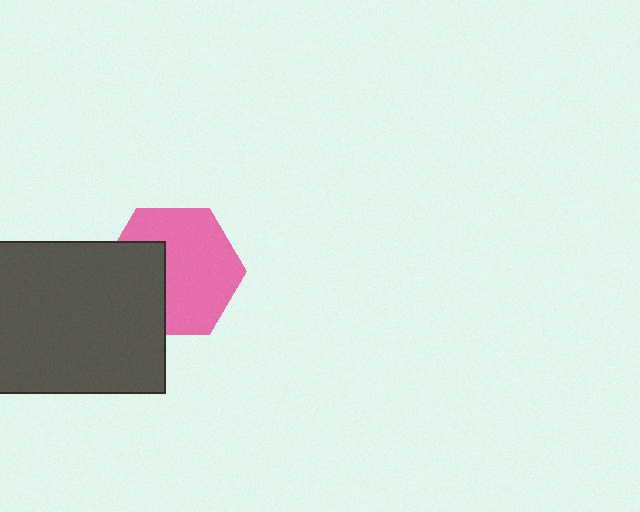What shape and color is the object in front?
The object in front is a dark gray rectangle.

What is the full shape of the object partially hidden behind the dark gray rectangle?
The partially hidden object is a pink hexagon.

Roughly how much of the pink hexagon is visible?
Most of it is visible (roughly 66%).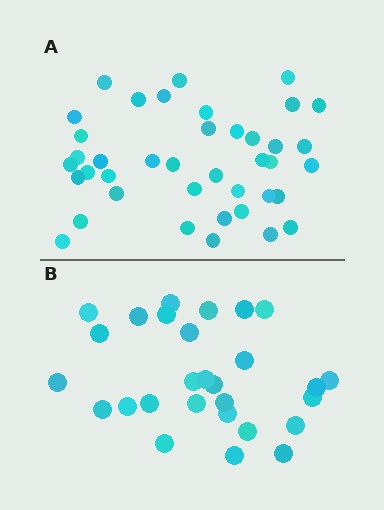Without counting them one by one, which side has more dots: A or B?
Region A (the top region) has more dots.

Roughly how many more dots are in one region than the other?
Region A has roughly 12 or so more dots than region B.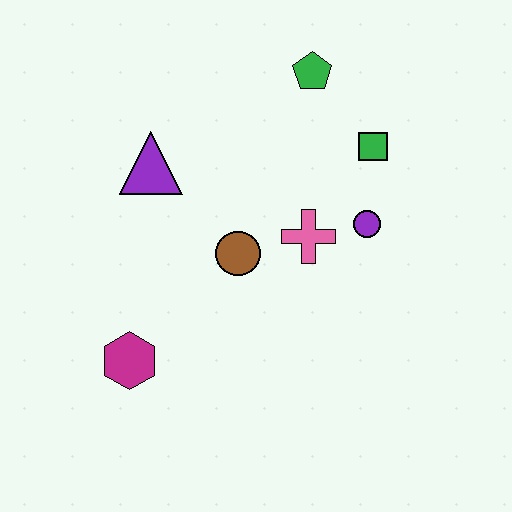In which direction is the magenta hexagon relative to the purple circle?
The magenta hexagon is to the left of the purple circle.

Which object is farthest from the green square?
The magenta hexagon is farthest from the green square.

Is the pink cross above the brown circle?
Yes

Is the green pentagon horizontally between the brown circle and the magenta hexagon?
No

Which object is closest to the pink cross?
The purple circle is closest to the pink cross.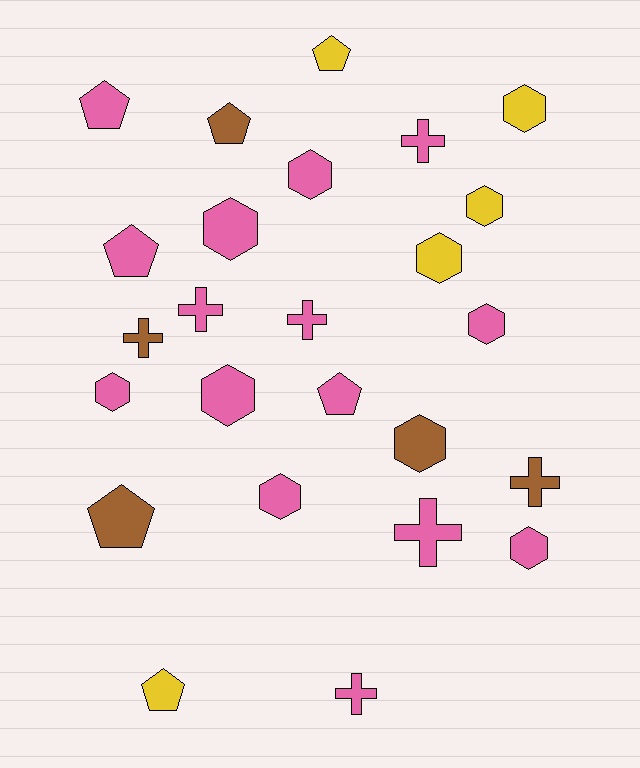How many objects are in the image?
There are 25 objects.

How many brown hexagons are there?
There is 1 brown hexagon.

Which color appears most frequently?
Pink, with 15 objects.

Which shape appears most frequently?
Hexagon, with 11 objects.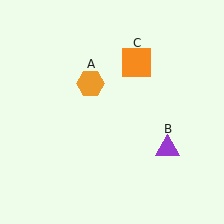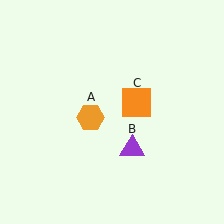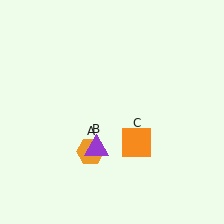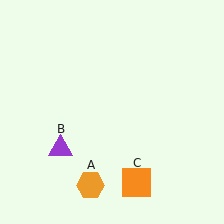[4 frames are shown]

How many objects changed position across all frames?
3 objects changed position: orange hexagon (object A), purple triangle (object B), orange square (object C).